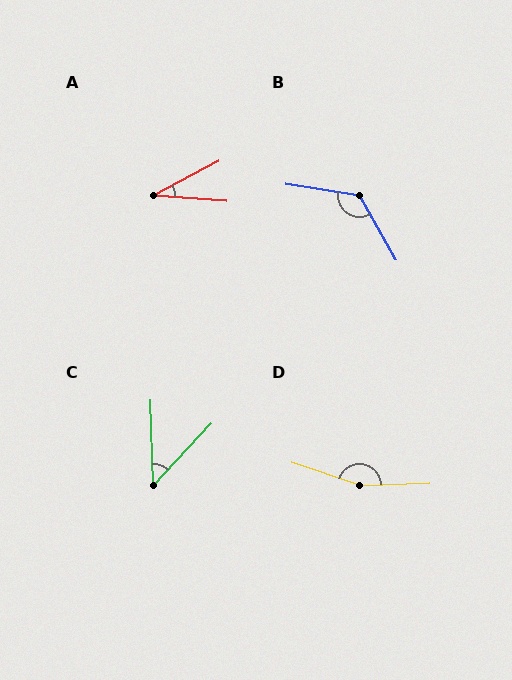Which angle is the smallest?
A, at approximately 32 degrees.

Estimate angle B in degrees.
Approximately 128 degrees.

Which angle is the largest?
D, at approximately 159 degrees.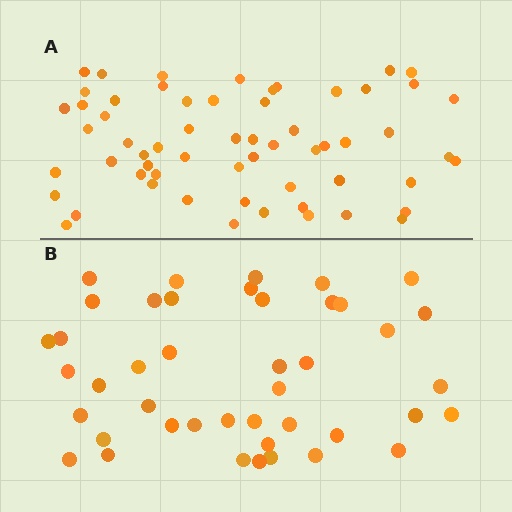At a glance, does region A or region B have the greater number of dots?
Region A (the top region) has more dots.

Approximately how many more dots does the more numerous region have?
Region A has approximately 15 more dots than region B.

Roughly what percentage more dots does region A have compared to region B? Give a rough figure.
About 40% more.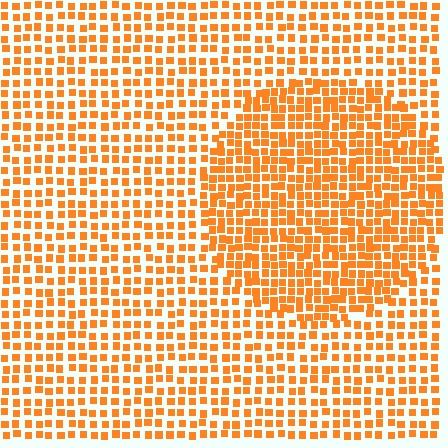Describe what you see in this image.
The image contains small orange elements arranged at two different densities. A circle-shaped region is visible where the elements are more densely packed than the surrounding area.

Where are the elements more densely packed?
The elements are more densely packed inside the circle boundary.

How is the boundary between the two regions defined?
The boundary is defined by a change in element density (approximately 1.6x ratio). All elements are the same color, size, and shape.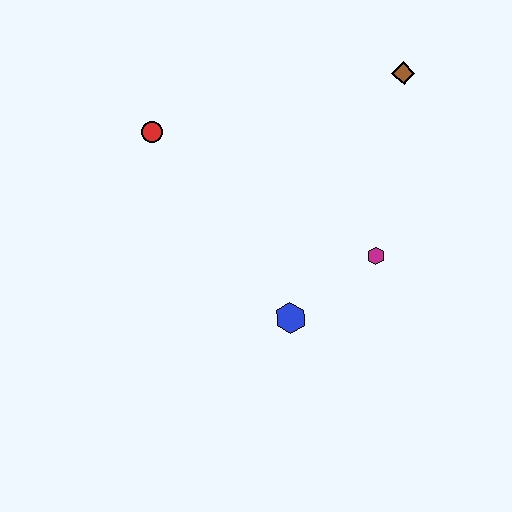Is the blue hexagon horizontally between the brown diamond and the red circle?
Yes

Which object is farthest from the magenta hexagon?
The red circle is farthest from the magenta hexagon.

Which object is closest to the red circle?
The blue hexagon is closest to the red circle.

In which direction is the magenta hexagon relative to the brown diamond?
The magenta hexagon is below the brown diamond.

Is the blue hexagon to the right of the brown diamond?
No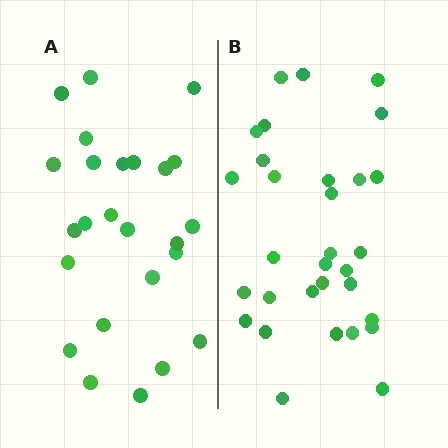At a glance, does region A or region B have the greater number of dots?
Region B (the right region) has more dots.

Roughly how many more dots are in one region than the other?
Region B has about 6 more dots than region A.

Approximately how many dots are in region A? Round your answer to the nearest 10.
About 20 dots. (The exact count is 25, which rounds to 20.)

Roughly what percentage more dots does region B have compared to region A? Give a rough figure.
About 25% more.